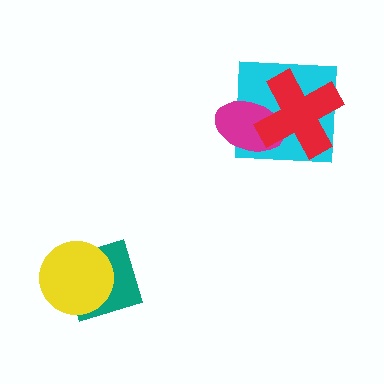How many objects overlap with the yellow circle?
1 object overlaps with the yellow circle.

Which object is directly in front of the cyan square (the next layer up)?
The magenta ellipse is directly in front of the cyan square.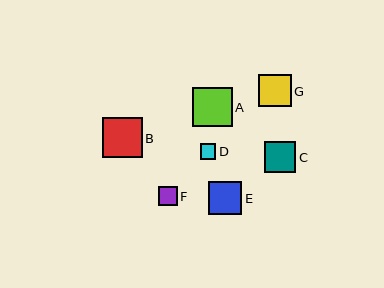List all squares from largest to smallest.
From largest to smallest: B, A, E, G, C, F, D.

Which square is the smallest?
Square D is the smallest with a size of approximately 16 pixels.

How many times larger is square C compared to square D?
Square C is approximately 2.0 times the size of square D.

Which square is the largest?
Square B is the largest with a size of approximately 40 pixels.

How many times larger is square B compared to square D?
Square B is approximately 2.5 times the size of square D.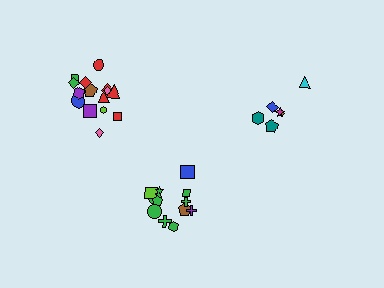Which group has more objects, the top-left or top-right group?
The top-left group.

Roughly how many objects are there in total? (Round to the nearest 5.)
Roughly 35 objects in total.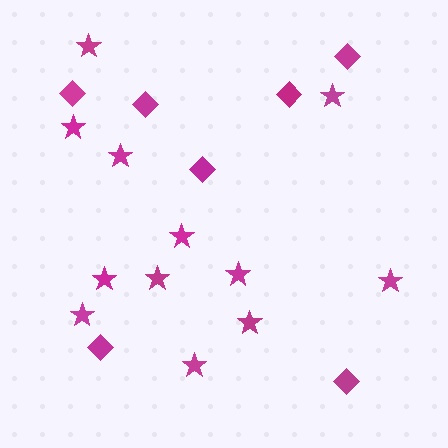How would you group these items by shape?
There are 2 groups: one group of stars (12) and one group of diamonds (7).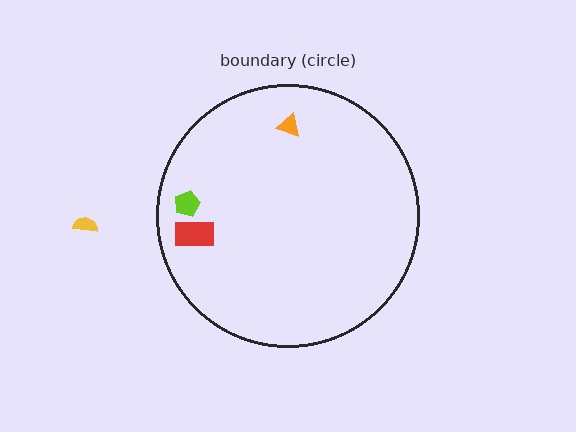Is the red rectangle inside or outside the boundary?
Inside.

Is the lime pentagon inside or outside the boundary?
Inside.